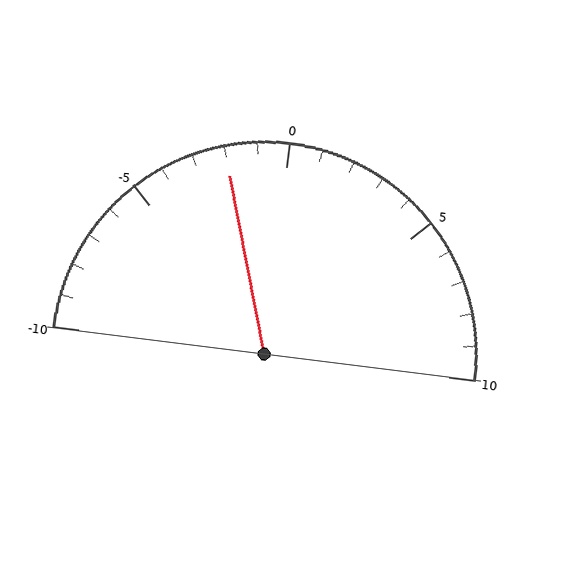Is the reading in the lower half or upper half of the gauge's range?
The reading is in the lower half of the range (-10 to 10).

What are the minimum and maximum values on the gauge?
The gauge ranges from -10 to 10.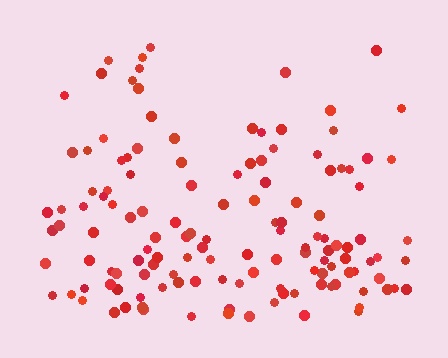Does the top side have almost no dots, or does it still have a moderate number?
Still a moderate number, just noticeably fewer than the bottom.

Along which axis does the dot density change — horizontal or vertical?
Vertical.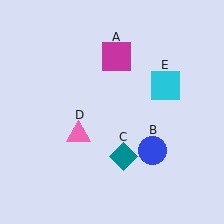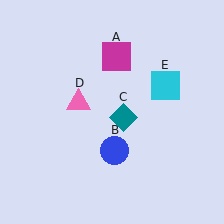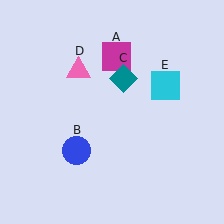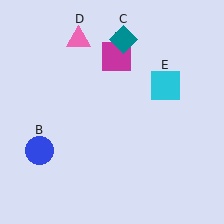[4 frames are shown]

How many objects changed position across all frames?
3 objects changed position: blue circle (object B), teal diamond (object C), pink triangle (object D).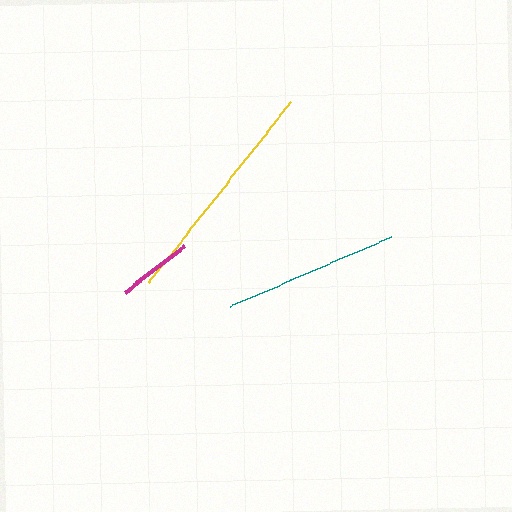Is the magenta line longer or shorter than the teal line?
The teal line is longer than the magenta line.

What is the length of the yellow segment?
The yellow segment is approximately 230 pixels long.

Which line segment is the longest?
The yellow line is the longest at approximately 230 pixels.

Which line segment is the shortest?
The magenta line is the shortest at approximately 75 pixels.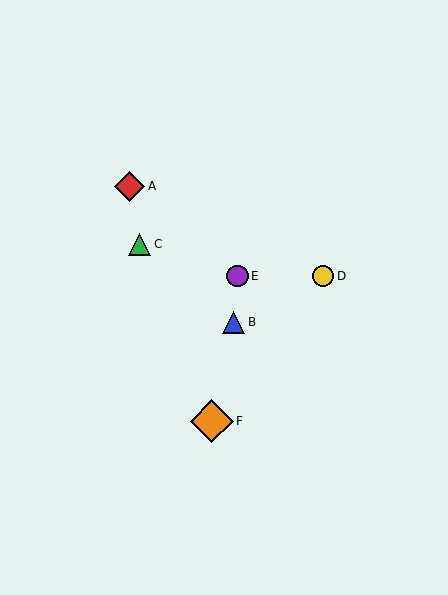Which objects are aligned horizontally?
Objects D, E are aligned horizontally.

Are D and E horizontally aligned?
Yes, both are at y≈276.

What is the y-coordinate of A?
Object A is at y≈186.